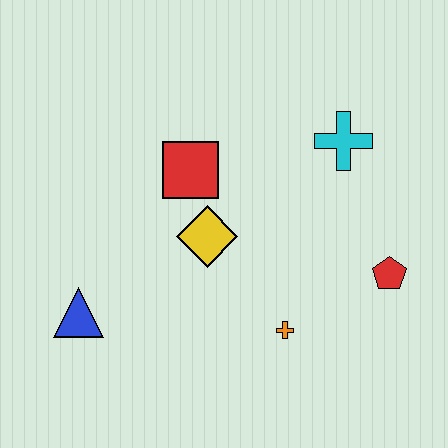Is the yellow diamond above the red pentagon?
Yes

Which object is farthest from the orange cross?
The blue triangle is farthest from the orange cross.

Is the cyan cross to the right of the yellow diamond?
Yes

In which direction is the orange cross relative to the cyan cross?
The orange cross is below the cyan cross.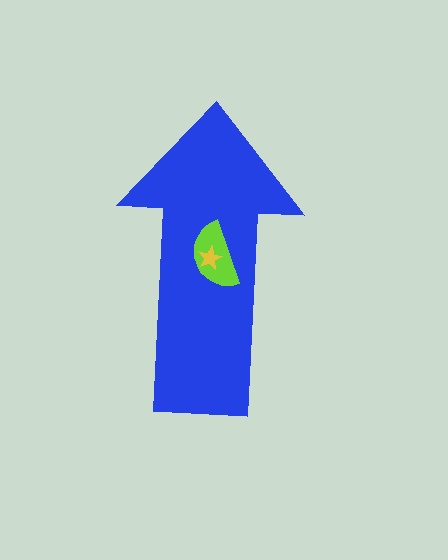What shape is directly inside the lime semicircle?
The yellow star.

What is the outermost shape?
The blue arrow.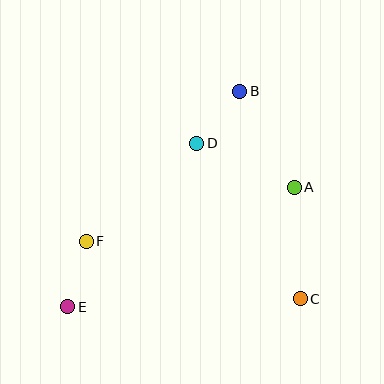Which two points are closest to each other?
Points B and D are closest to each other.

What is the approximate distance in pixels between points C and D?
The distance between C and D is approximately 187 pixels.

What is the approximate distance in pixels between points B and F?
The distance between B and F is approximately 215 pixels.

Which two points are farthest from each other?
Points B and E are farthest from each other.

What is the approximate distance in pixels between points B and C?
The distance between B and C is approximately 216 pixels.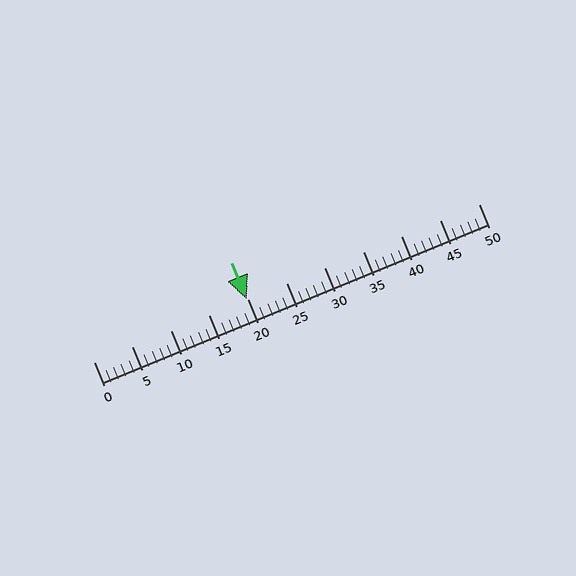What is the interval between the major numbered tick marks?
The major tick marks are spaced 5 units apart.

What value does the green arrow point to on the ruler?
The green arrow points to approximately 20.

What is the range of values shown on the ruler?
The ruler shows values from 0 to 50.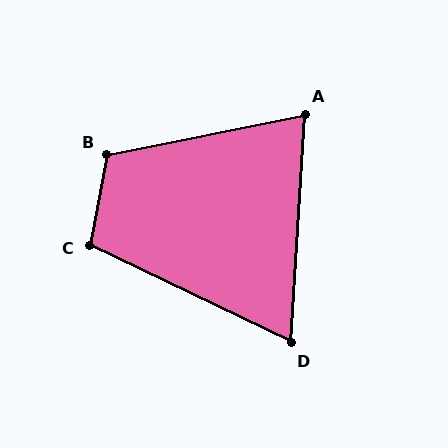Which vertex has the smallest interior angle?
D, at approximately 68 degrees.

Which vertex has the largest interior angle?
B, at approximately 112 degrees.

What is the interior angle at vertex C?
Approximately 105 degrees (obtuse).